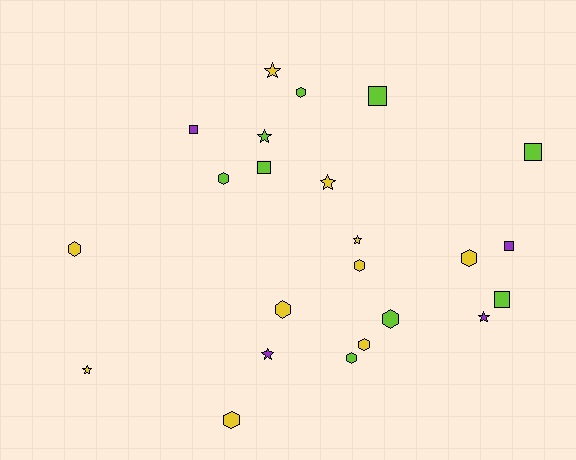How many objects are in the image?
There are 23 objects.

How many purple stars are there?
There are 2 purple stars.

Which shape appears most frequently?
Hexagon, with 10 objects.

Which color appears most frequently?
Yellow, with 10 objects.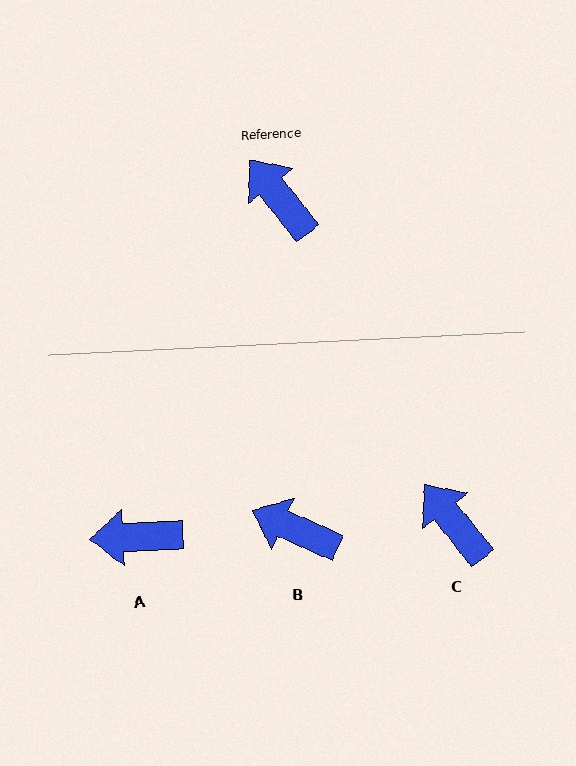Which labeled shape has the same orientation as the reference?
C.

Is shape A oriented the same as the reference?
No, it is off by about 54 degrees.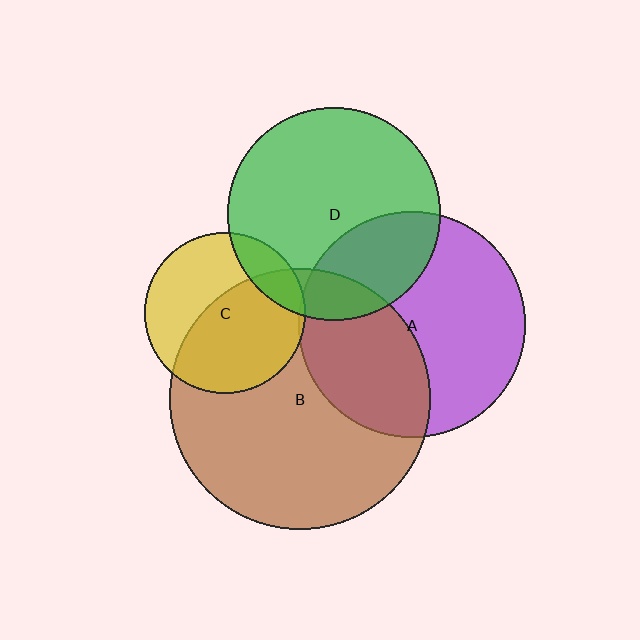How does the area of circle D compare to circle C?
Approximately 1.7 times.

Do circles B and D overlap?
Yes.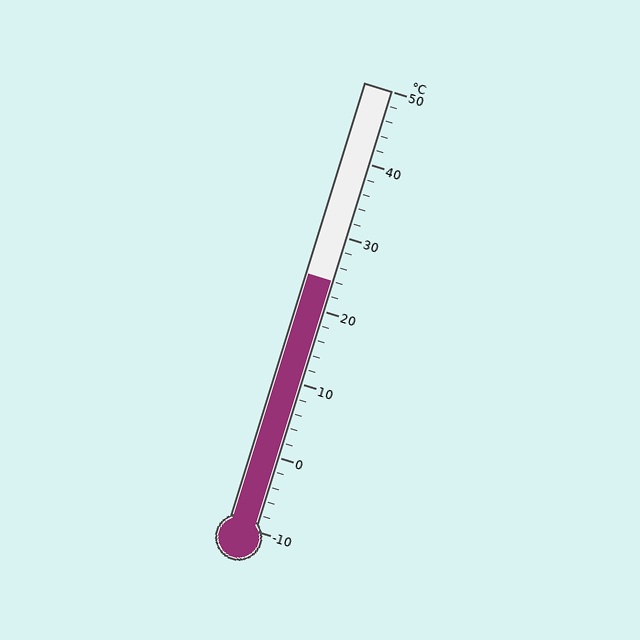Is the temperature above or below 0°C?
The temperature is above 0°C.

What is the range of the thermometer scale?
The thermometer scale ranges from -10°C to 50°C.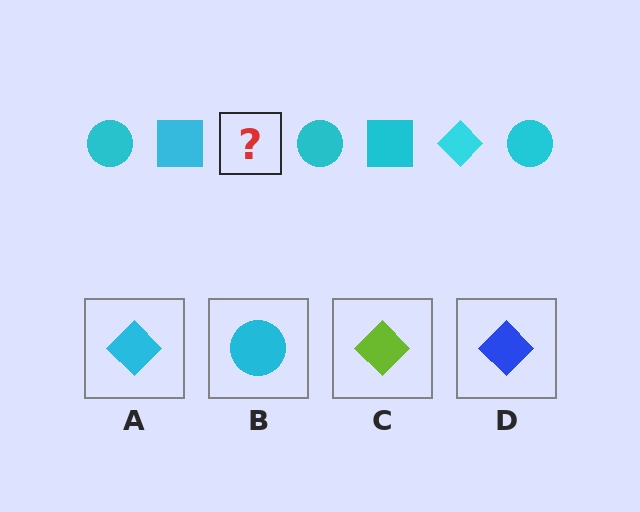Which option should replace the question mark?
Option A.